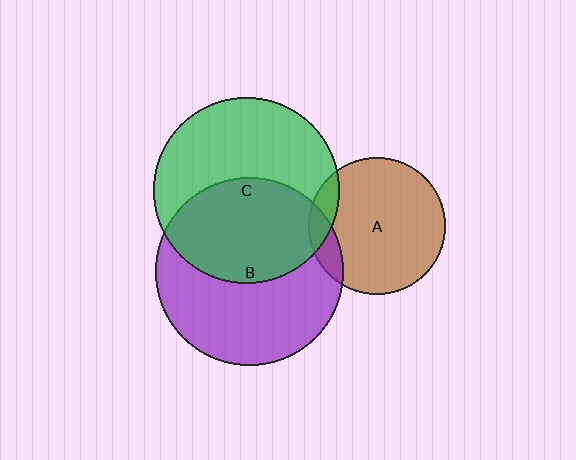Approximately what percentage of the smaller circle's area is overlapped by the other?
Approximately 45%.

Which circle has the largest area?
Circle B (purple).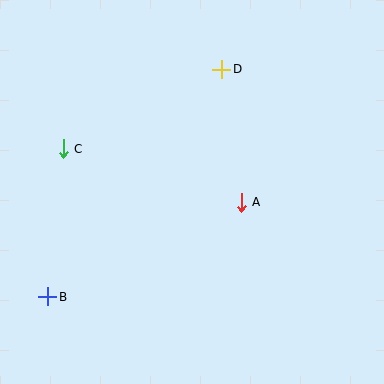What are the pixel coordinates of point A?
Point A is at (241, 202).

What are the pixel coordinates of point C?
Point C is at (63, 149).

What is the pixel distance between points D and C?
The distance between D and C is 178 pixels.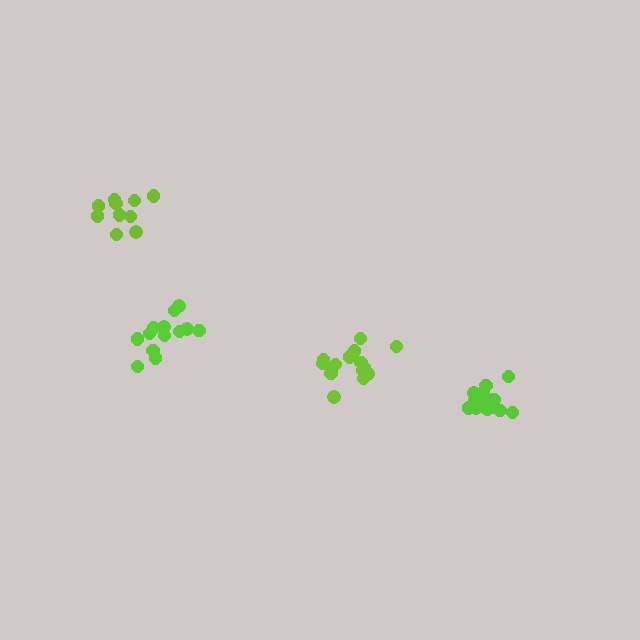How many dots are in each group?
Group 1: 14 dots, Group 2: 13 dots, Group 3: 14 dots, Group 4: 10 dots (51 total).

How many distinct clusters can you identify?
There are 4 distinct clusters.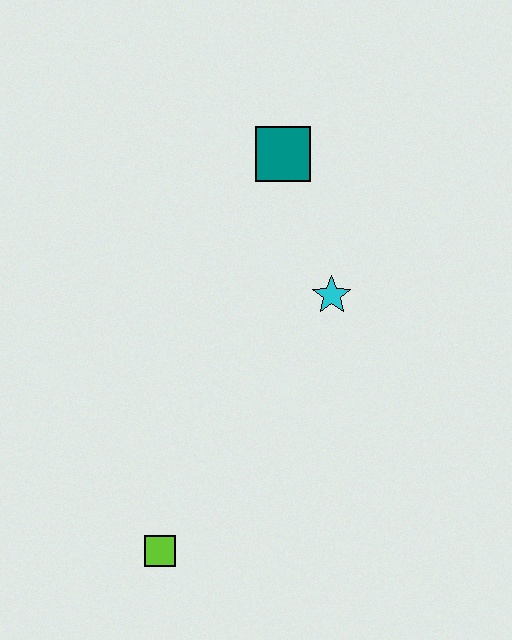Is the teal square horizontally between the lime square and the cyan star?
Yes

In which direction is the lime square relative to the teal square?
The lime square is below the teal square.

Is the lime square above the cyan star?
No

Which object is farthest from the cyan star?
The lime square is farthest from the cyan star.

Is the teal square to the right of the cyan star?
No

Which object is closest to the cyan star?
The teal square is closest to the cyan star.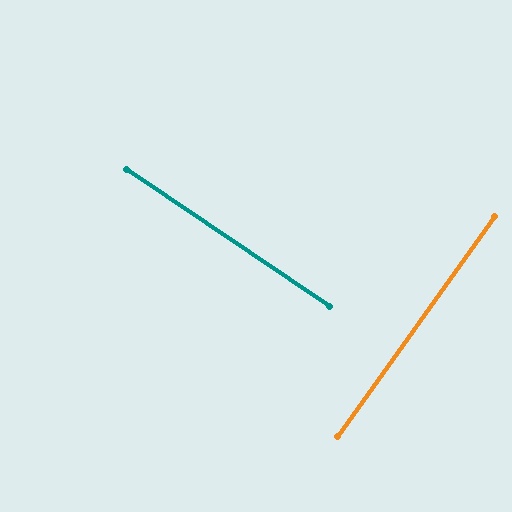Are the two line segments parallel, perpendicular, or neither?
Perpendicular — they meet at approximately 88°.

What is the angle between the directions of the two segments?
Approximately 88 degrees.